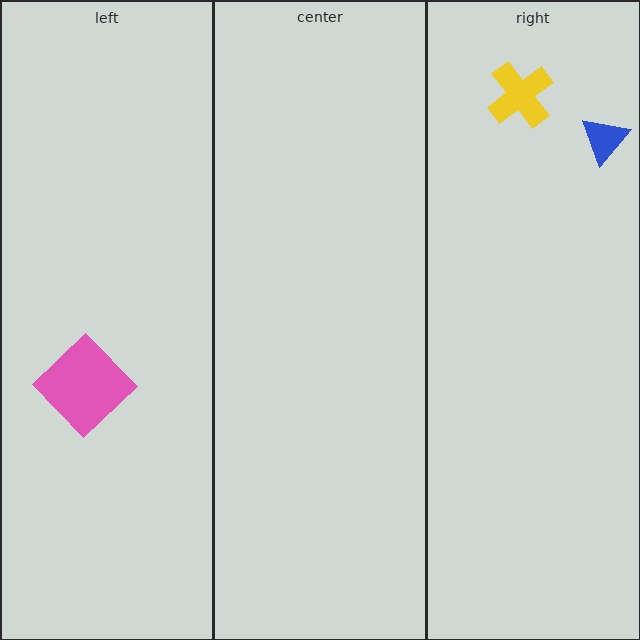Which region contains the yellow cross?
The right region.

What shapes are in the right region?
The blue triangle, the yellow cross.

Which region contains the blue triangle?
The right region.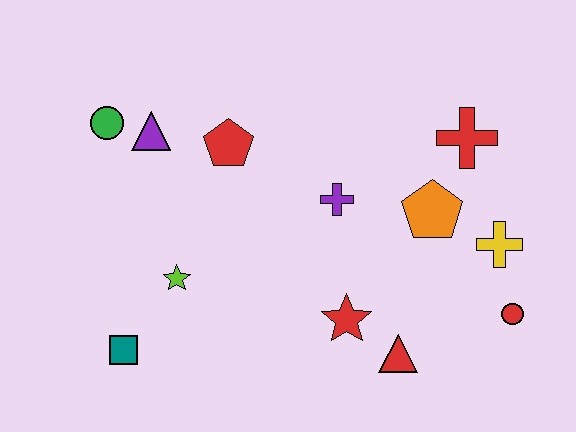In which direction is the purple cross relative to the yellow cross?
The purple cross is to the left of the yellow cross.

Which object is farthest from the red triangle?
The green circle is farthest from the red triangle.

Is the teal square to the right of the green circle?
Yes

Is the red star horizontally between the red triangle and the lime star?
Yes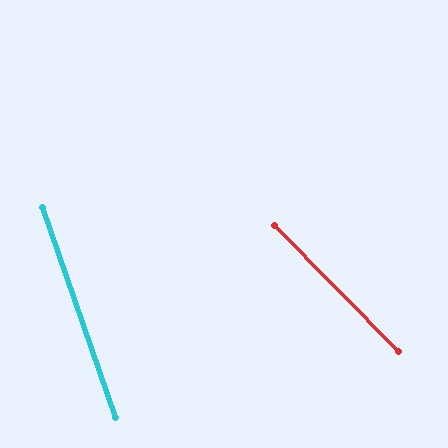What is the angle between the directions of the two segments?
Approximately 26 degrees.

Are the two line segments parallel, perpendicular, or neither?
Neither parallel nor perpendicular — they differ by about 26°.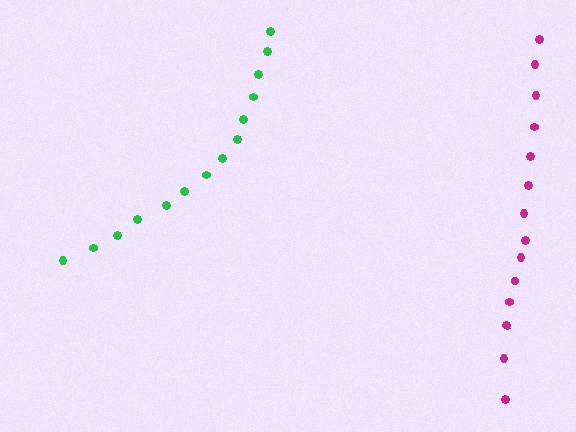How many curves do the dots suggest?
There are 2 distinct paths.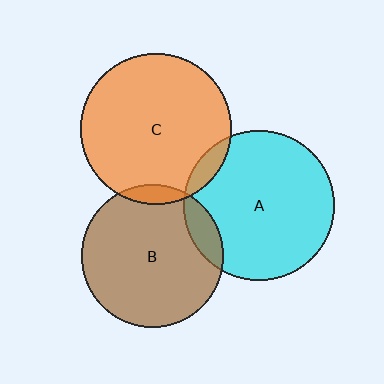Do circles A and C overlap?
Yes.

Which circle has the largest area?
Circle C (orange).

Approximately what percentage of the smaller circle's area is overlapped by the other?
Approximately 5%.